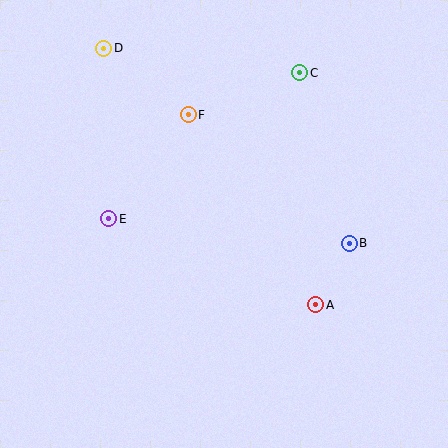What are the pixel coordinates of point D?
Point D is at (104, 48).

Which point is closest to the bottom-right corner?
Point A is closest to the bottom-right corner.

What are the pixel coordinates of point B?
Point B is at (349, 243).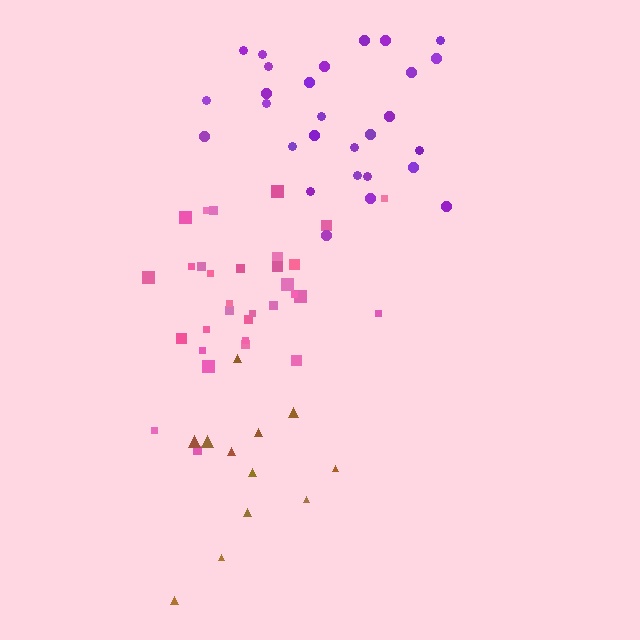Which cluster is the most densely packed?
Pink.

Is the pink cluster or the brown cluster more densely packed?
Pink.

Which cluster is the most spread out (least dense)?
Brown.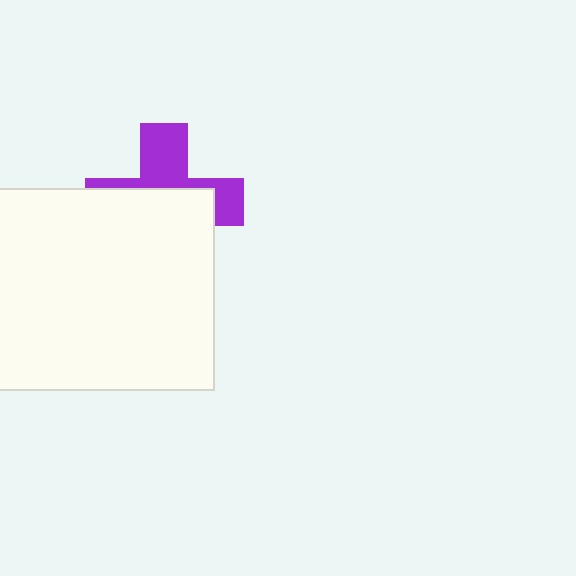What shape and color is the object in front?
The object in front is a white rectangle.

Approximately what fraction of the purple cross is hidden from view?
Roughly 59% of the purple cross is hidden behind the white rectangle.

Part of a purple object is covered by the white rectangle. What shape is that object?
It is a cross.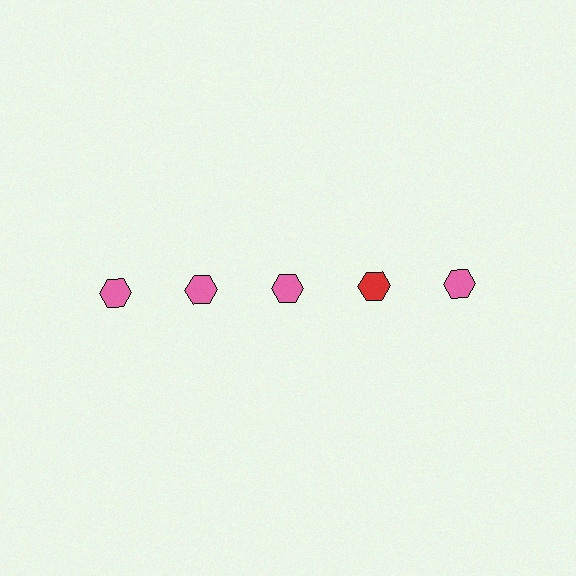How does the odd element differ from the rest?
It has a different color: red instead of pink.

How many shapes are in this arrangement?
There are 5 shapes arranged in a grid pattern.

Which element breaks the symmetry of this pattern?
The red hexagon in the top row, second from right column breaks the symmetry. All other shapes are pink hexagons.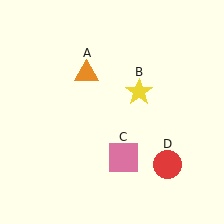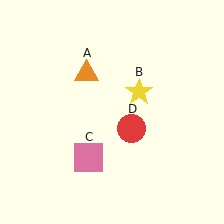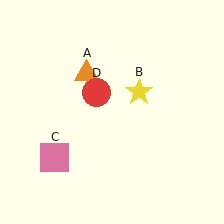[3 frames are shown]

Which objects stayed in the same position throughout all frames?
Orange triangle (object A) and yellow star (object B) remained stationary.